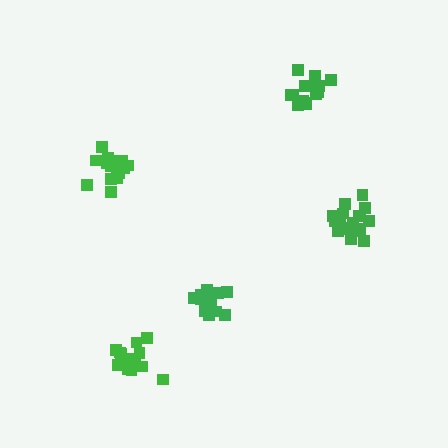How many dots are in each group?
Group 1: 15 dots, Group 2: 15 dots, Group 3: 17 dots, Group 4: 14 dots, Group 5: 19 dots (80 total).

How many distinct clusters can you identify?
There are 5 distinct clusters.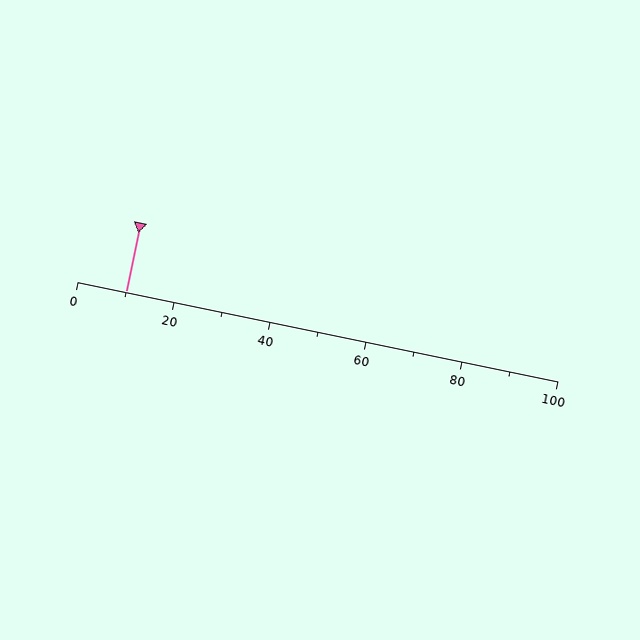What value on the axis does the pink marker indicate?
The marker indicates approximately 10.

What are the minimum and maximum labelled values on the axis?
The axis runs from 0 to 100.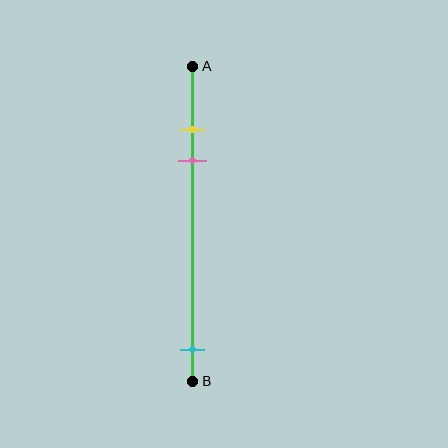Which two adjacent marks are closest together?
The yellow and pink marks are the closest adjacent pair.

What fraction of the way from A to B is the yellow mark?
The yellow mark is approximately 20% (0.2) of the way from A to B.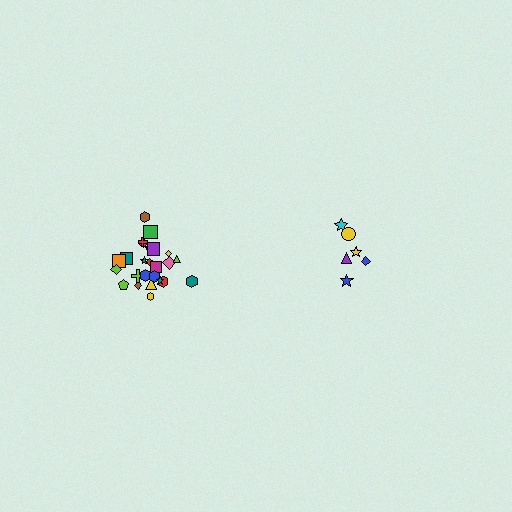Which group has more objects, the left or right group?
The left group.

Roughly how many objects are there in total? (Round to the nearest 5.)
Roughly 30 objects in total.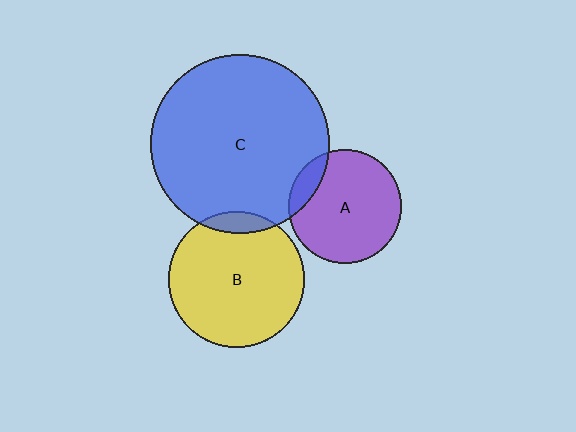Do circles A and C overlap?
Yes.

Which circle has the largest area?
Circle C (blue).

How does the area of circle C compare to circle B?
Approximately 1.7 times.